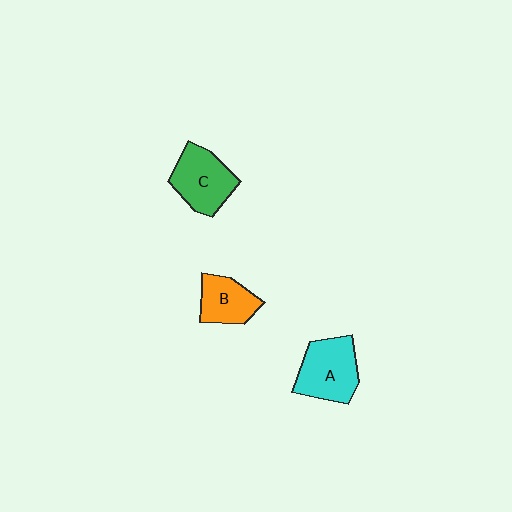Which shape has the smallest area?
Shape B (orange).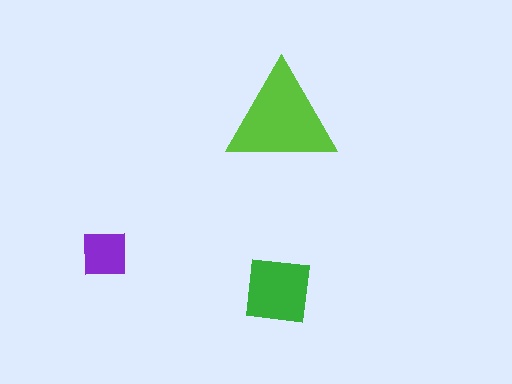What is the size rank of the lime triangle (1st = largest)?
1st.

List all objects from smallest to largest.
The purple square, the green square, the lime triangle.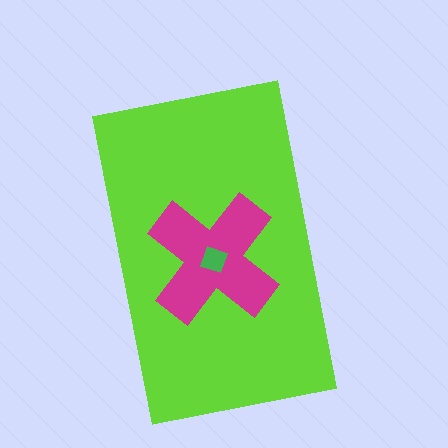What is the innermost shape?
The green diamond.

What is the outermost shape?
The lime rectangle.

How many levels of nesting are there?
3.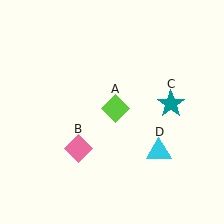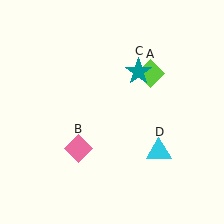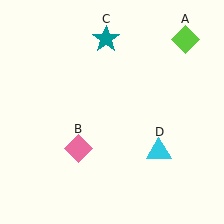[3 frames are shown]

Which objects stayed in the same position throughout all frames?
Pink diamond (object B) and cyan triangle (object D) remained stationary.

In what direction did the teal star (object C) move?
The teal star (object C) moved up and to the left.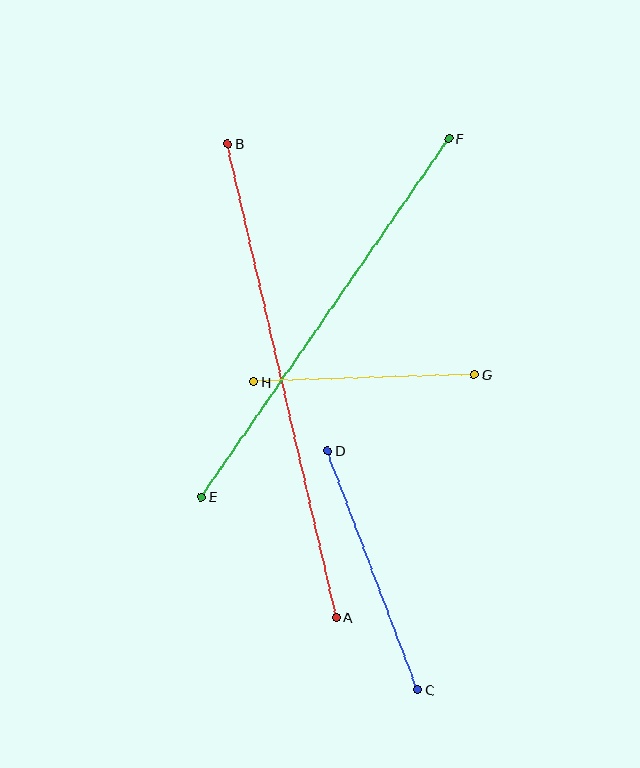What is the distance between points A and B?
The distance is approximately 486 pixels.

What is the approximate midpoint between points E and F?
The midpoint is at approximately (325, 318) pixels.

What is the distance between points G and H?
The distance is approximately 220 pixels.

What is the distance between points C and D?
The distance is approximately 255 pixels.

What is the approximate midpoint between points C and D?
The midpoint is at approximately (373, 570) pixels.